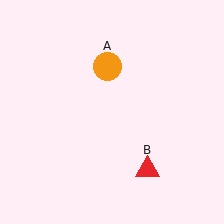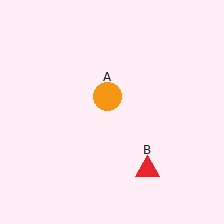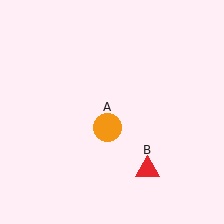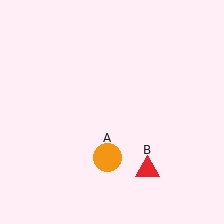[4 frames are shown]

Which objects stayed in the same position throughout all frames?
Red triangle (object B) remained stationary.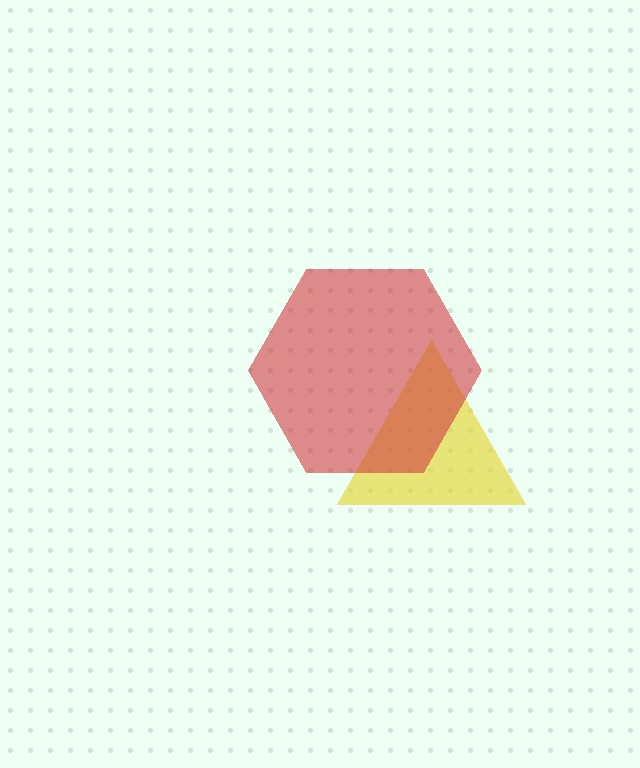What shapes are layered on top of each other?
The layered shapes are: a yellow triangle, a red hexagon.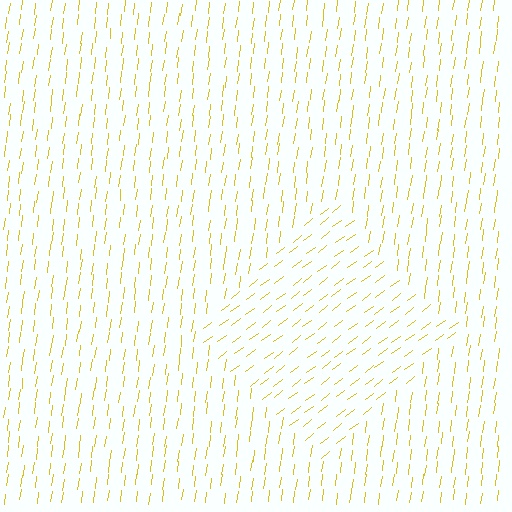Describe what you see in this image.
The image is filled with small yellow line segments. A diamond region in the image has lines oriented differently from the surrounding lines, creating a visible texture boundary.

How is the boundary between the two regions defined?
The boundary is defined purely by a change in line orientation (approximately 45 degrees difference). All lines are the same color and thickness.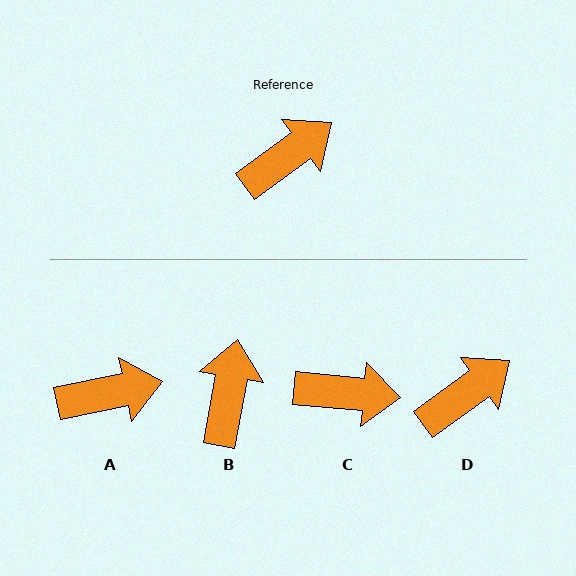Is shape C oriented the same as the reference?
No, it is off by about 42 degrees.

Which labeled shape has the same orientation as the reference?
D.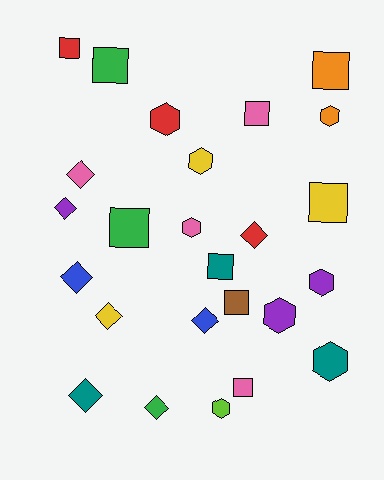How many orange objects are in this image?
There are 2 orange objects.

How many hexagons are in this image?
There are 8 hexagons.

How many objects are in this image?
There are 25 objects.